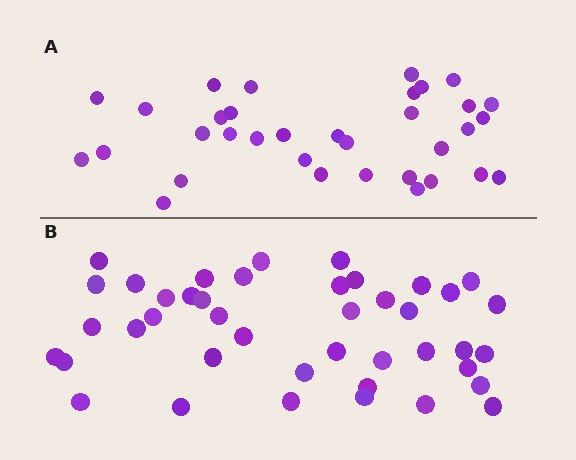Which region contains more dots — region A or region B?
Region B (the bottom region) has more dots.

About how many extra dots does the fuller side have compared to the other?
Region B has roughly 8 or so more dots than region A.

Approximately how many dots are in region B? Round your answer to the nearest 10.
About 40 dots. (The exact count is 42, which rounds to 40.)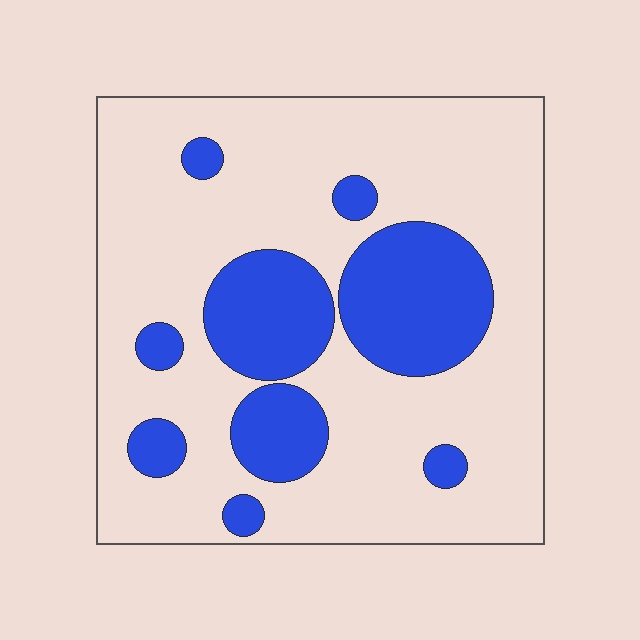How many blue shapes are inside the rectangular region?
9.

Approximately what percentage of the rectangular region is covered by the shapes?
Approximately 25%.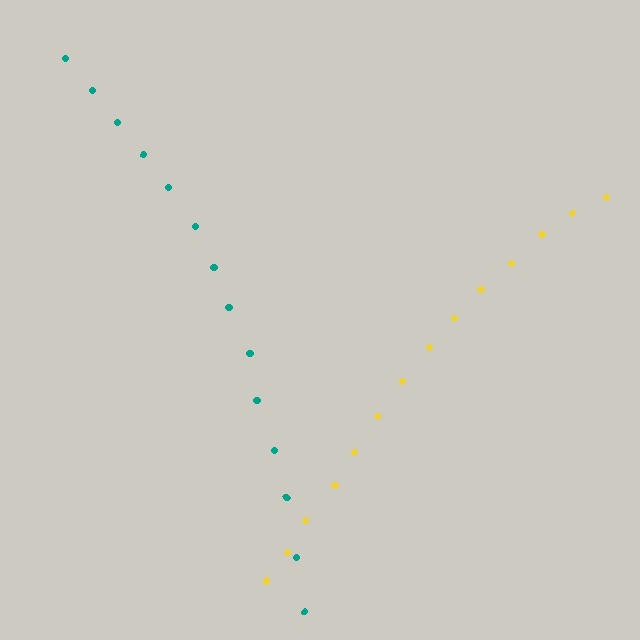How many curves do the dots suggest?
There are 2 distinct paths.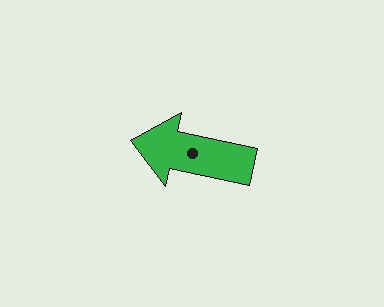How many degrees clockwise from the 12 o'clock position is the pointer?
Approximately 282 degrees.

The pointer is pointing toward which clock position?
Roughly 9 o'clock.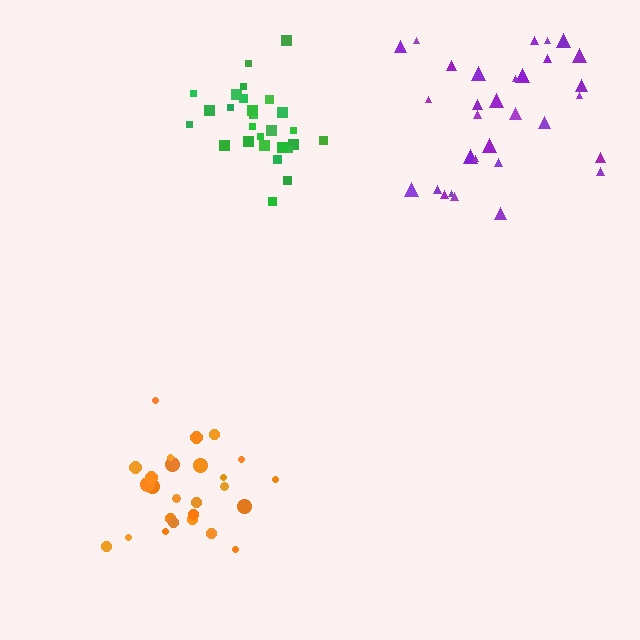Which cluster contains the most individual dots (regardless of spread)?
Purple (31).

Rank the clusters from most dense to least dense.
green, orange, purple.